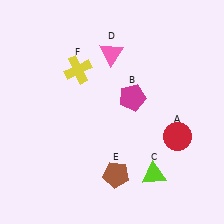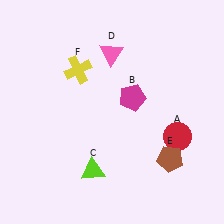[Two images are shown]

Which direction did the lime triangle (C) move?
The lime triangle (C) moved left.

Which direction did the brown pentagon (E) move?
The brown pentagon (E) moved right.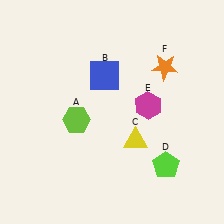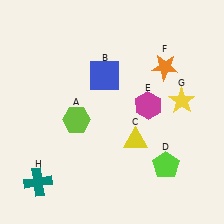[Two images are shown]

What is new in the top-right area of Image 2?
A yellow star (G) was added in the top-right area of Image 2.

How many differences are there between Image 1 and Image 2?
There are 2 differences between the two images.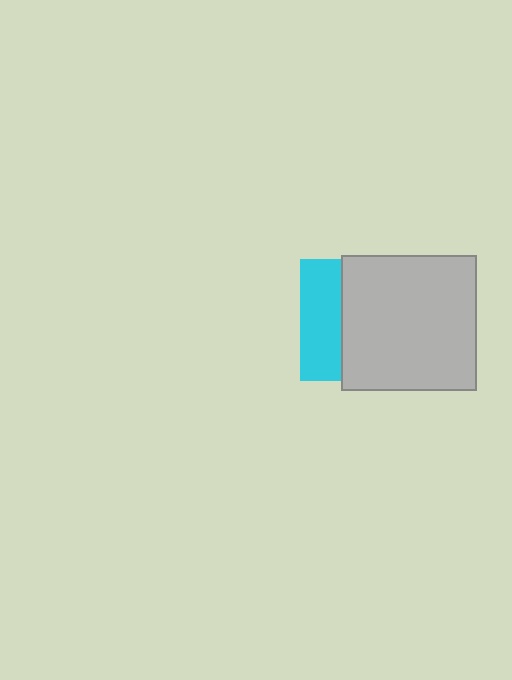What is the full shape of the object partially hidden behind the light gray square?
The partially hidden object is a cyan square.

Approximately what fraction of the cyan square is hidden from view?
Roughly 66% of the cyan square is hidden behind the light gray square.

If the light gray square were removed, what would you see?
You would see the complete cyan square.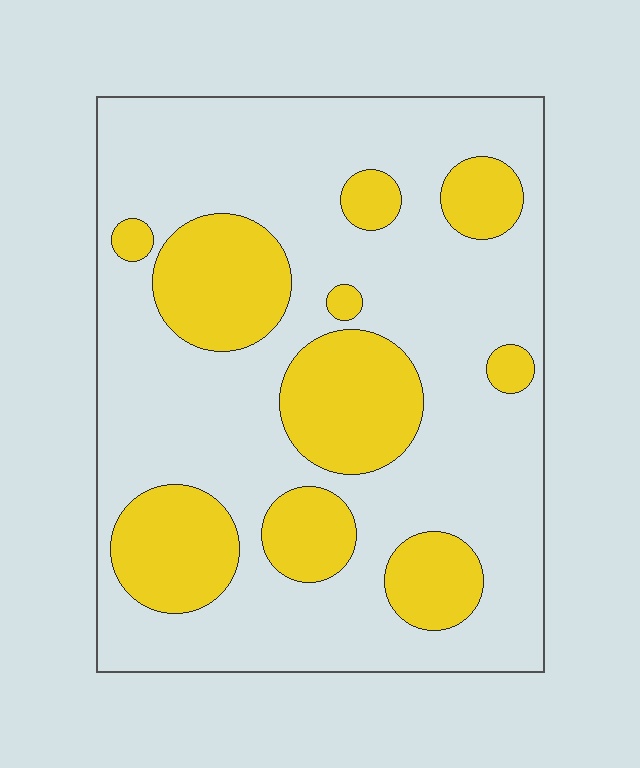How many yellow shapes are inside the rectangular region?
10.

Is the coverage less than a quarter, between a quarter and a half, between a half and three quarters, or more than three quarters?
Between a quarter and a half.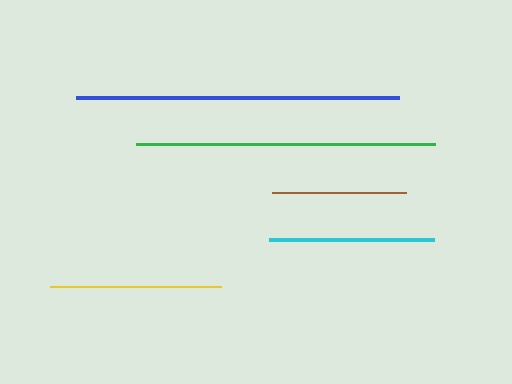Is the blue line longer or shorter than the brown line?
The blue line is longer than the brown line.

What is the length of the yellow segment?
The yellow segment is approximately 170 pixels long.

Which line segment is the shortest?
The brown line is the shortest at approximately 134 pixels.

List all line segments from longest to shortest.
From longest to shortest: blue, green, yellow, cyan, brown.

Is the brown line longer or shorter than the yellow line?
The yellow line is longer than the brown line.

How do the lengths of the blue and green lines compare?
The blue and green lines are approximately the same length.